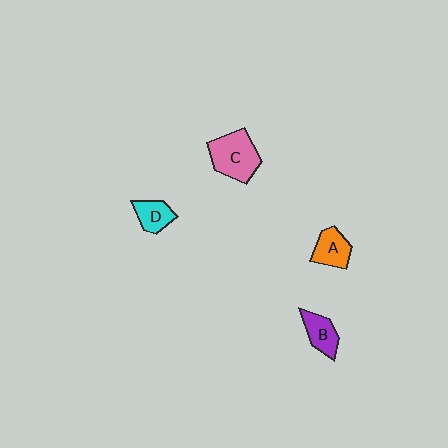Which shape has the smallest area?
Shape D (cyan).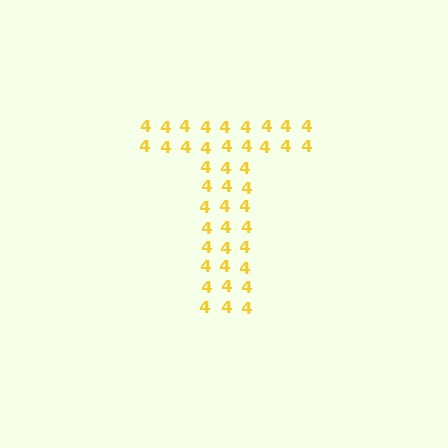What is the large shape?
The large shape is the letter T.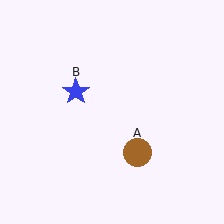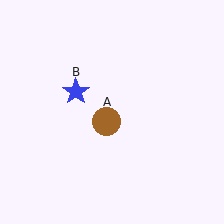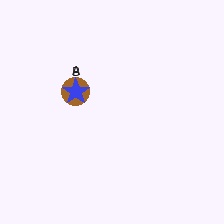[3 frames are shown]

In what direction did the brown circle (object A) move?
The brown circle (object A) moved up and to the left.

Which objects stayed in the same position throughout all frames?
Blue star (object B) remained stationary.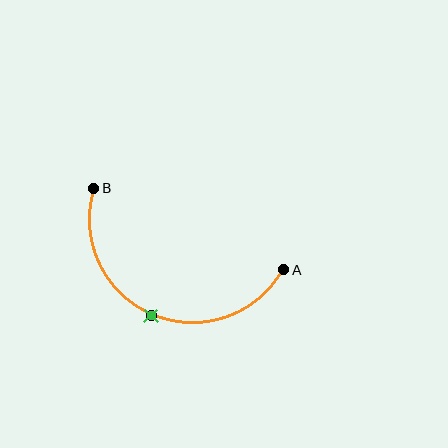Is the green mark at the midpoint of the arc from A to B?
Yes. The green mark lies on the arc at equal arc-length from both A and B — it is the arc midpoint.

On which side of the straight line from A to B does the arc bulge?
The arc bulges below the straight line connecting A and B.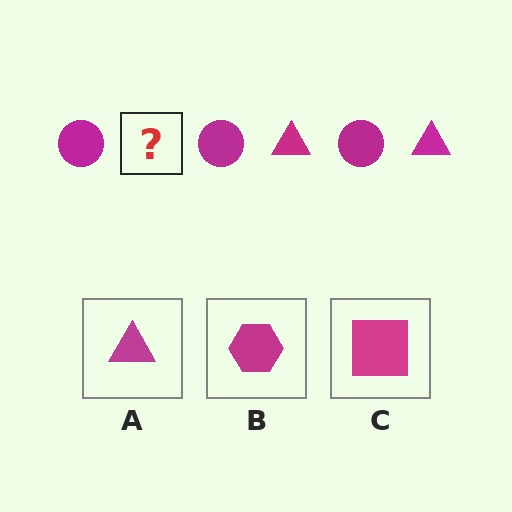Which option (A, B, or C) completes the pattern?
A.